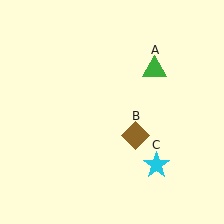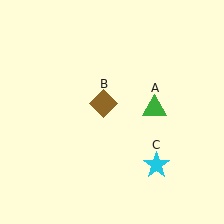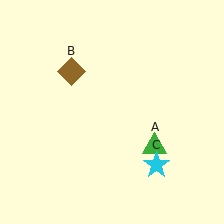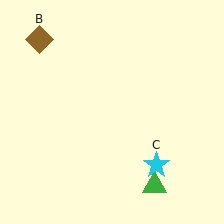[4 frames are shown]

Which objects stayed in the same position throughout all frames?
Cyan star (object C) remained stationary.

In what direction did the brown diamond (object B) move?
The brown diamond (object B) moved up and to the left.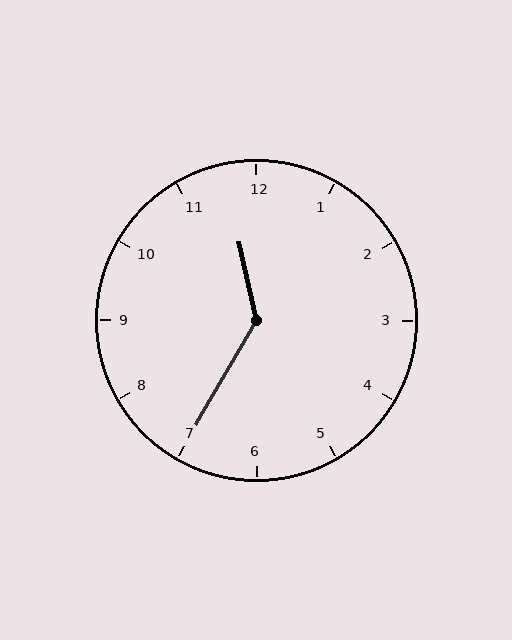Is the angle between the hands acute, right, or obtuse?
It is obtuse.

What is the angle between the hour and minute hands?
Approximately 138 degrees.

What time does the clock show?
11:35.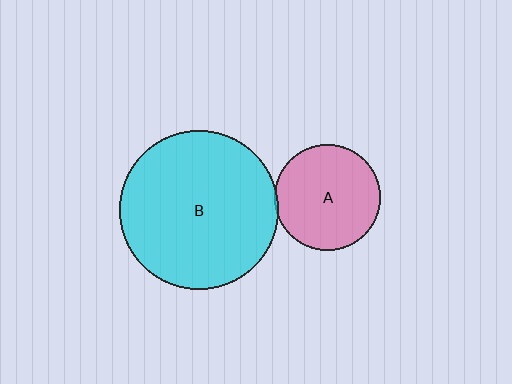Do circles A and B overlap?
Yes.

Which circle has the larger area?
Circle B (cyan).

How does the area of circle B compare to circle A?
Approximately 2.2 times.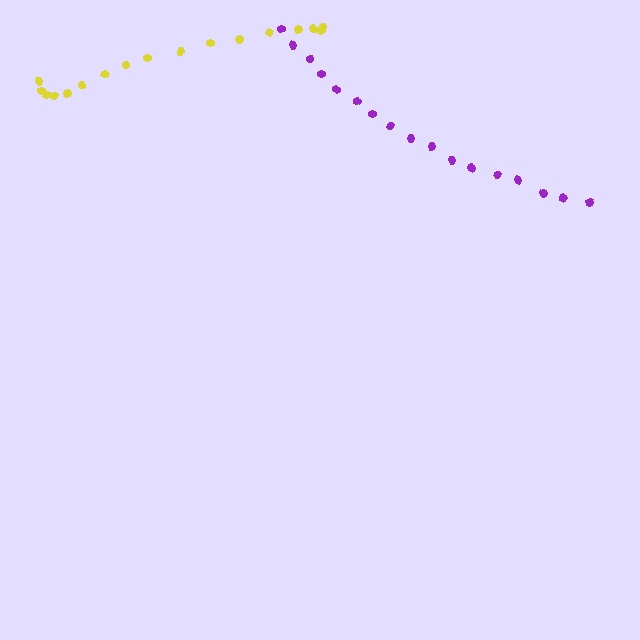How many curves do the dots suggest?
There are 2 distinct paths.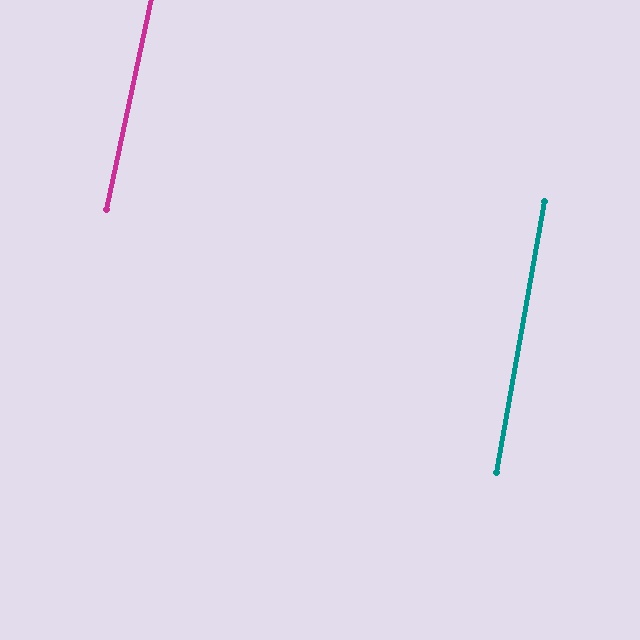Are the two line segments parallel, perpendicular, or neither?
Parallel — their directions differ by only 1.8°.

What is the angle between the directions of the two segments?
Approximately 2 degrees.